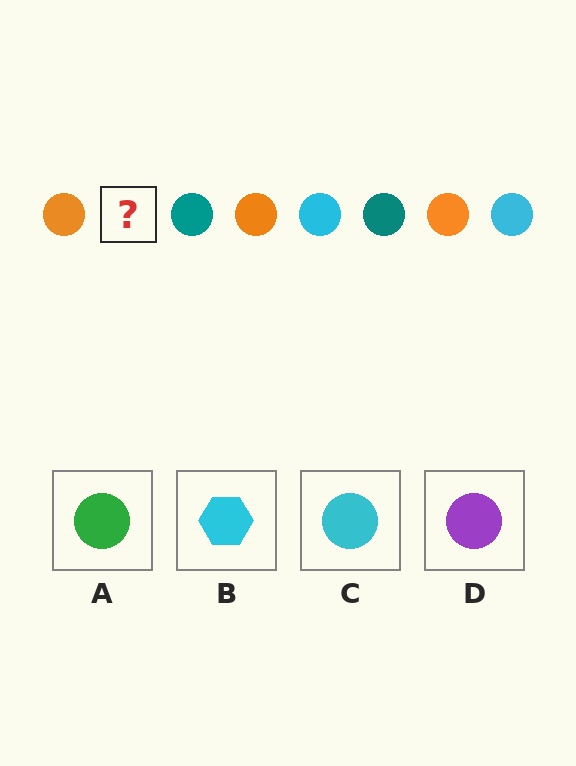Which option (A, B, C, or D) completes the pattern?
C.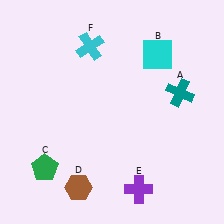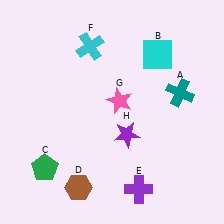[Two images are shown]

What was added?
A pink star (G), a purple star (H) were added in Image 2.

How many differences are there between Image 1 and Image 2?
There are 2 differences between the two images.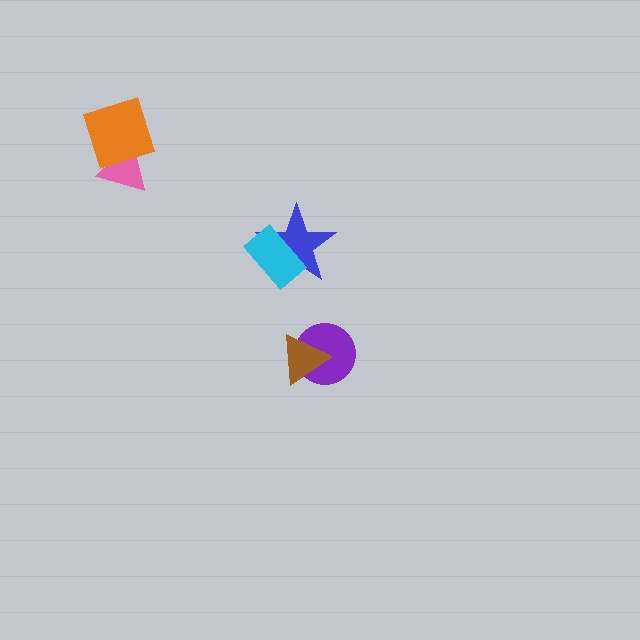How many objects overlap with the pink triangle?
1 object overlaps with the pink triangle.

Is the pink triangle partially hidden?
Yes, it is partially covered by another shape.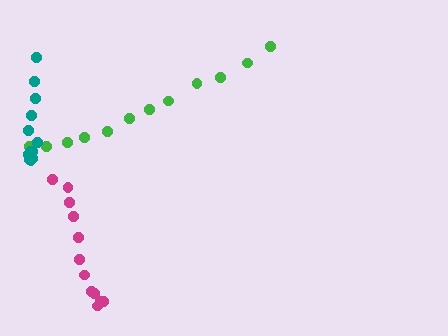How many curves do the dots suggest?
There are 3 distinct paths.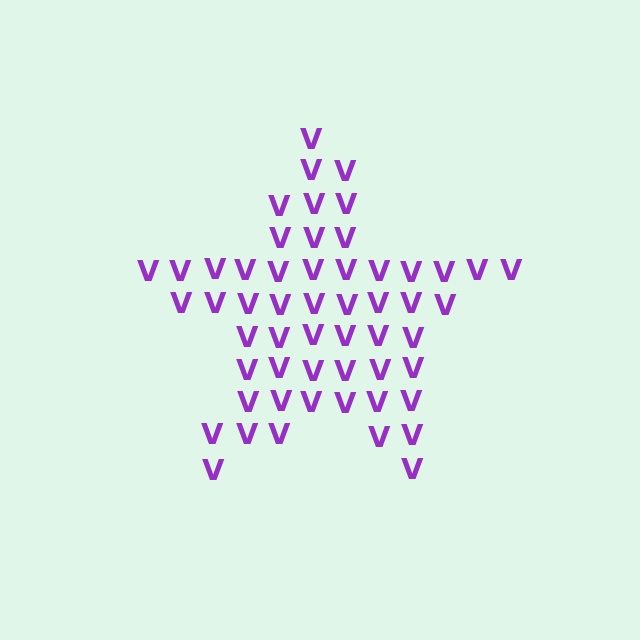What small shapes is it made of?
It is made of small letter V's.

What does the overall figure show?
The overall figure shows a star.